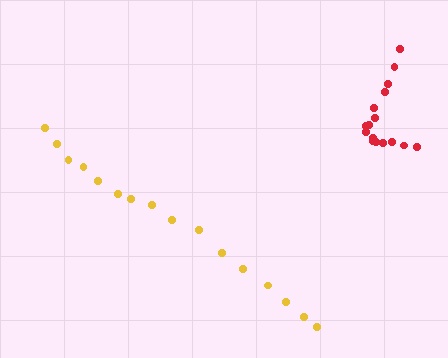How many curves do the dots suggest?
There are 2 distinct paths.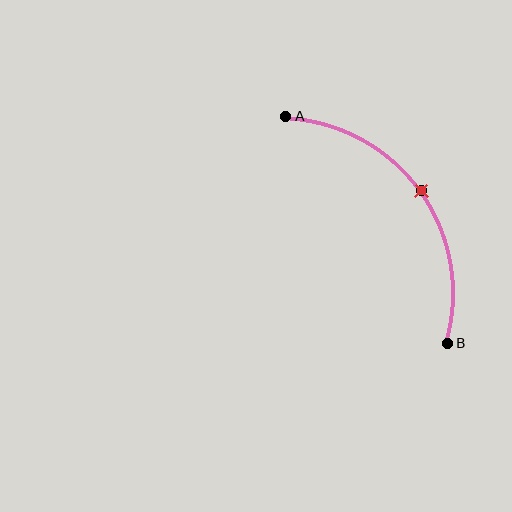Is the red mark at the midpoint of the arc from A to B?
Yes. The red mark lies on the arc at equal arc-length from both A and B — it is the arc midpoint.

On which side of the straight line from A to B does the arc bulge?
The arc bulges above and to the right of the straight line connecting A and B.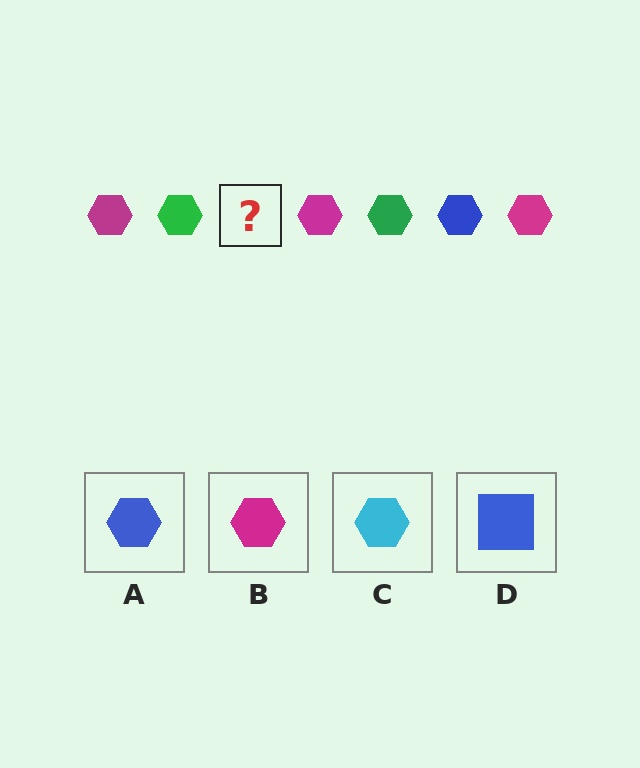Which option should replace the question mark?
Option A.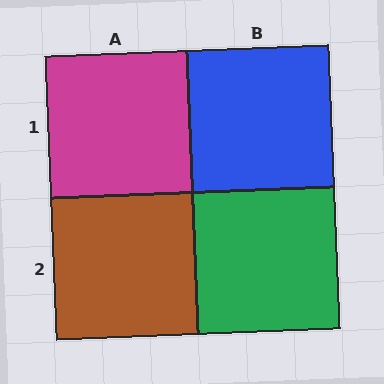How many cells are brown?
1 cell is brown.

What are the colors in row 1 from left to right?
Magenta, blue.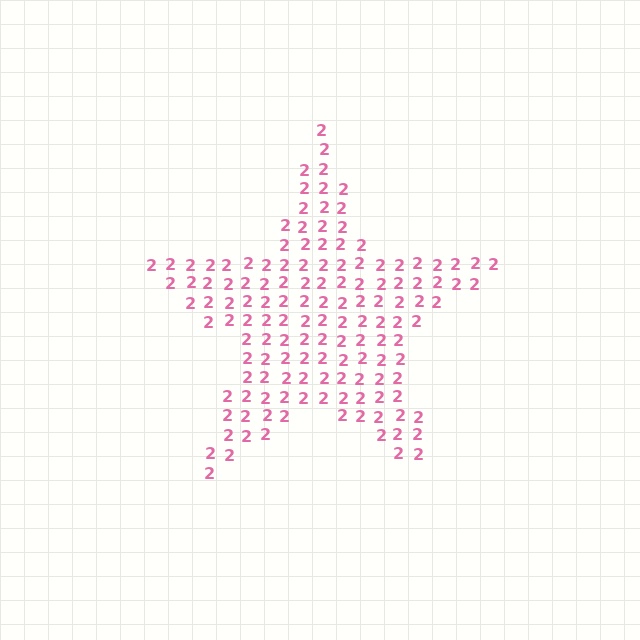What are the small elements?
The small elements are digit 2's.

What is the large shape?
The large shape is a star.